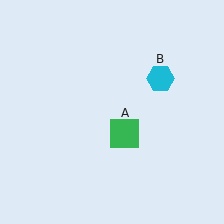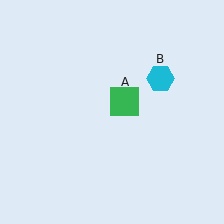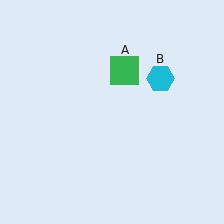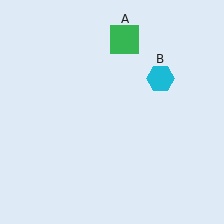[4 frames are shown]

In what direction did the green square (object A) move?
The green square (object A) moved up.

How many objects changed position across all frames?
1 object changed position: green square (object A).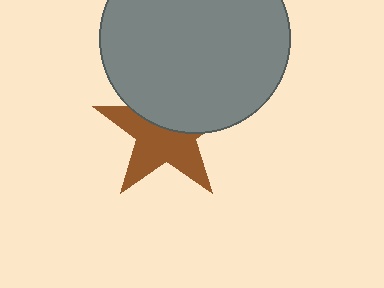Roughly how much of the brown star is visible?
About half of it is visible (roughly 57%).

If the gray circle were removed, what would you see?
You would see the complete brown star.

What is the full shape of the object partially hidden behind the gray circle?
The partially hidden object is a brown star.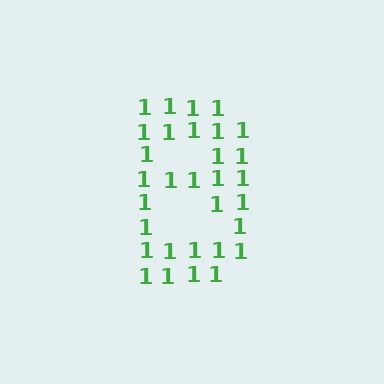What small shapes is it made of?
It is made of small digit 1's.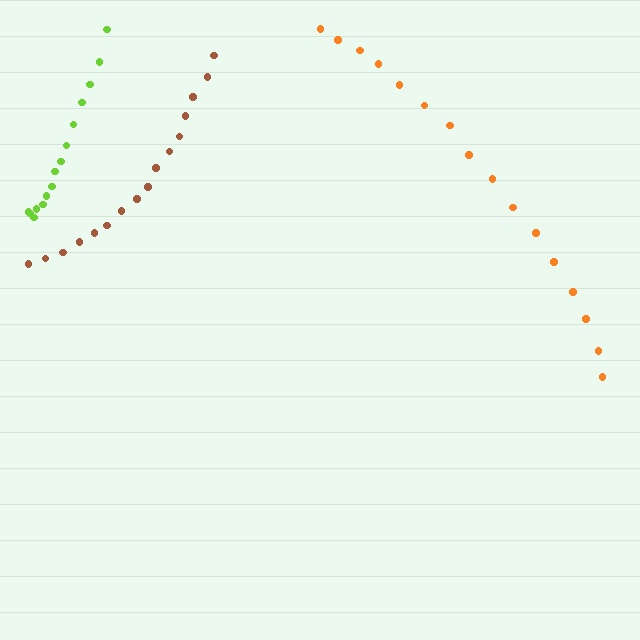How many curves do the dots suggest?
There are 3 distinct paths.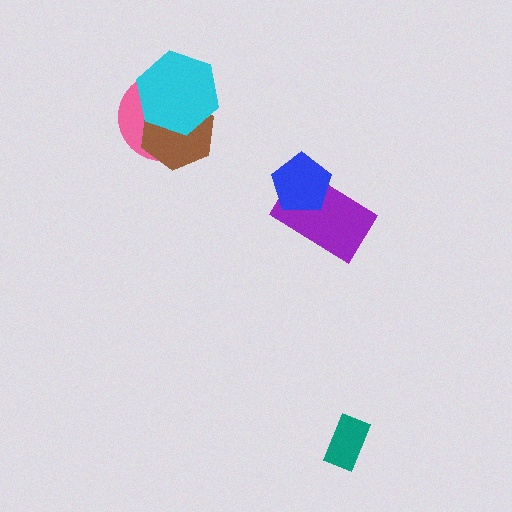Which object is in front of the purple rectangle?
The blue pentagon is in front of the purple rectangle.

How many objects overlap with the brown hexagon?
2 objects overlap with the brown hexagon.